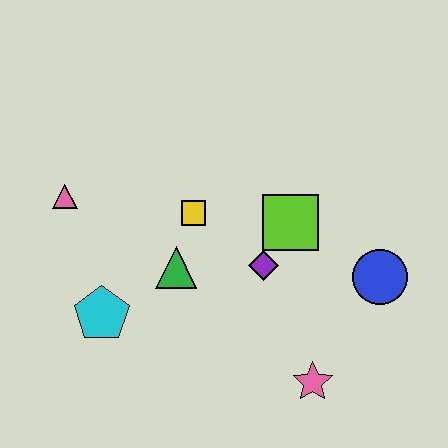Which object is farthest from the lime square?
The pink triangle is farthest from the lime square.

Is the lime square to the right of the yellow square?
Yes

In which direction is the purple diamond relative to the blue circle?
The purple diamond is to the left of the blue circle.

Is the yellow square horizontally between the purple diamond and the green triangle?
Yes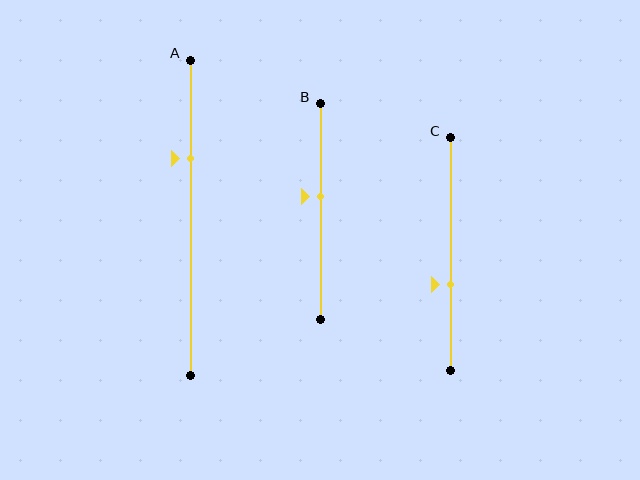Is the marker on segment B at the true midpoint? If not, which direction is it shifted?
No, the marker on segment B is shifted upward by about 7% of the segment length.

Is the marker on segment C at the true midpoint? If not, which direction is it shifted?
No, the marker on segment C is shifted downward by about 13% of the segment length.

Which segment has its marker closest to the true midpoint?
Segment B has its marker closest to the true midpoint.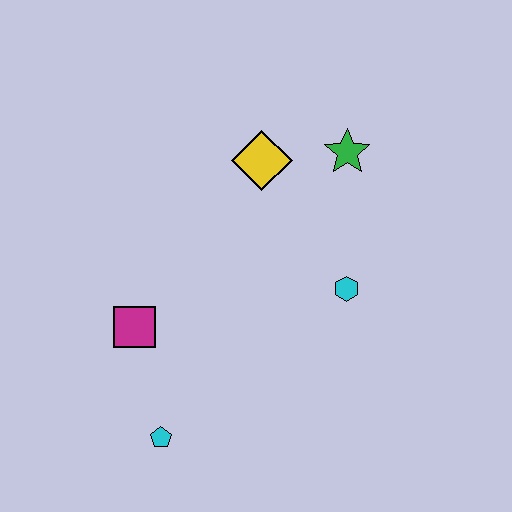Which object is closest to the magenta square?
The cyan pentagon is closest to the magenta square.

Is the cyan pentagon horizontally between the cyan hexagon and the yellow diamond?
No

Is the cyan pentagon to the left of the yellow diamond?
Yes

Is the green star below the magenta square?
No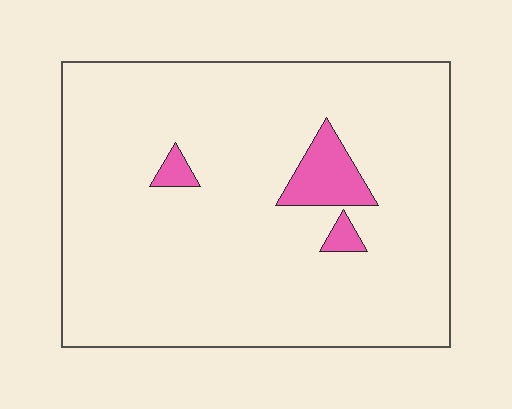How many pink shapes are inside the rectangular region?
3.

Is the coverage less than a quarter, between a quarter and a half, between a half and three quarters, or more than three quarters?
Less than a quarter.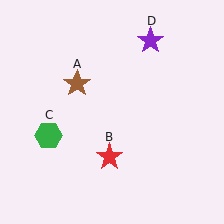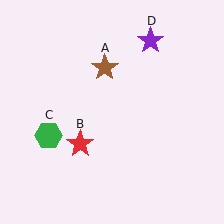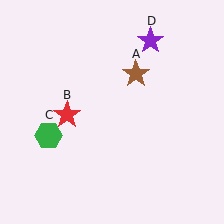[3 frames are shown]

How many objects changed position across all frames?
2 objects changed position: brown star (object A), red star (object B).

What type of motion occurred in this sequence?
The brown star (object A), red star (object B) rotated clockwise around the center of the scene.